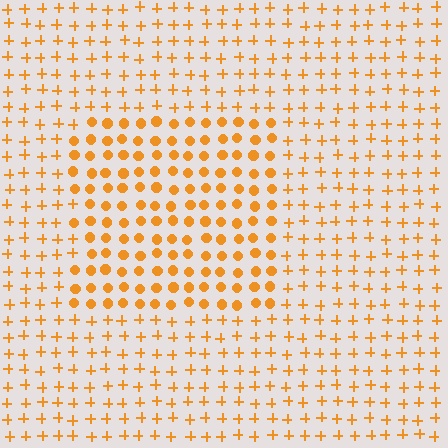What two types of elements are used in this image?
The image uses circles inside the rectangle region and plus signs outside it.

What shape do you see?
I see a rectangle.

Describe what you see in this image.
The image is filled with small orange elements arranged in a uniform grid. A rectangle-shaped region contains circles, while the surrounding area contains plus signs. The boundary is defined purely by the change in element shape.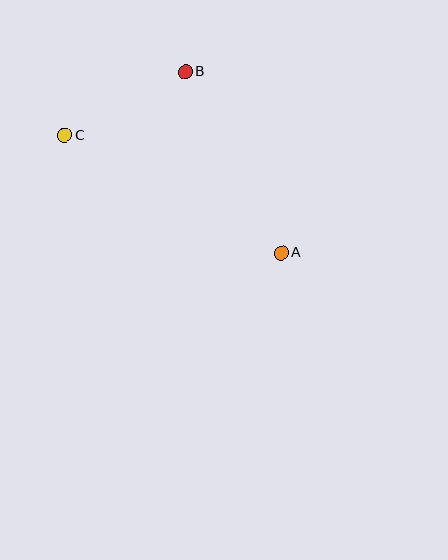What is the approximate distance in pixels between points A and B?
The distance between A and B is approximately 205 pixels.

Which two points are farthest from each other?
Points A and C are farthest from each other.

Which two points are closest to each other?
Points B and C are closest to each other.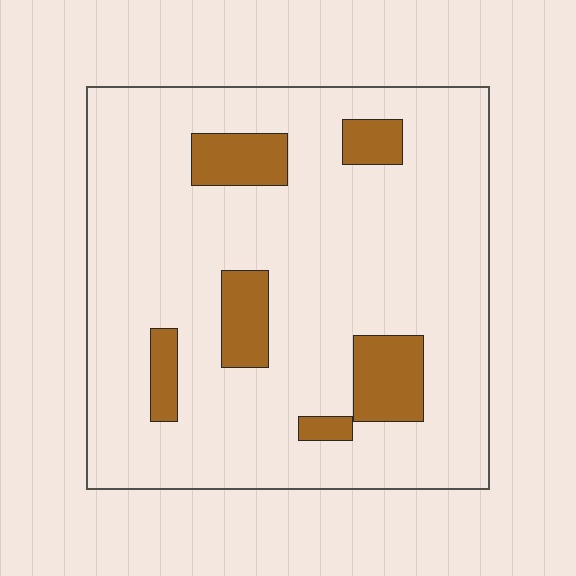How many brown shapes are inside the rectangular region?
6.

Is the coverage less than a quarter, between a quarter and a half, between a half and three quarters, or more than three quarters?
Less than a quarter.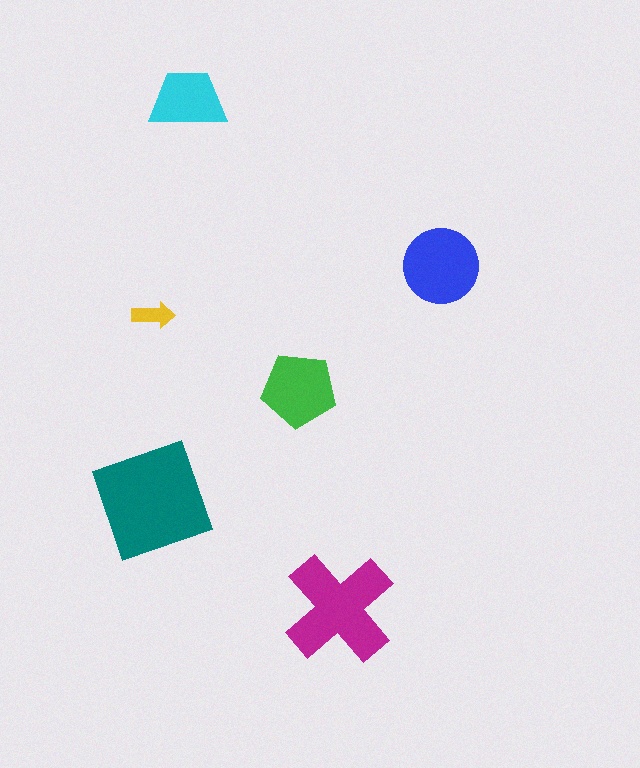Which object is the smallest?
The yellow arrow.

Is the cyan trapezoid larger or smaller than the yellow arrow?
Larger.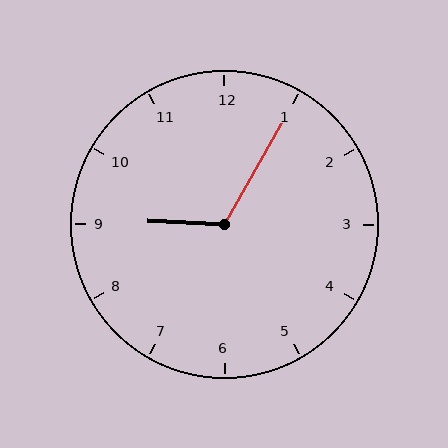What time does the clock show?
9:05.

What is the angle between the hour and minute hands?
Approximately 118 degrees.